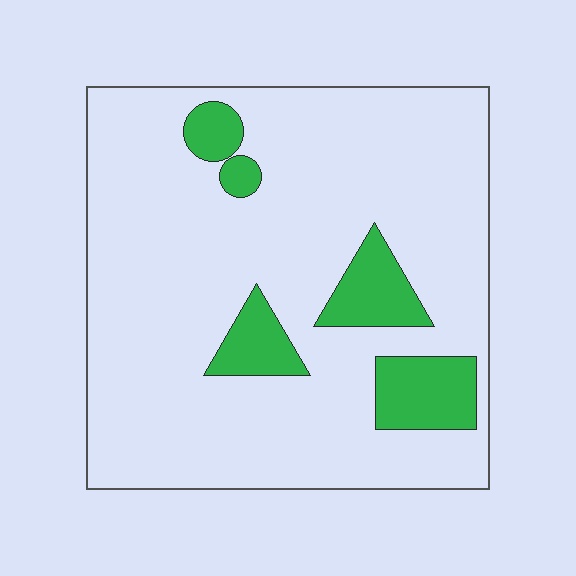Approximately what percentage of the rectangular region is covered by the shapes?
Approximately 15%.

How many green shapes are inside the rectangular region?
5.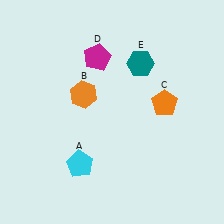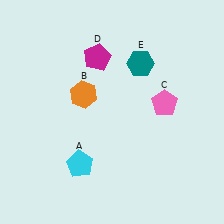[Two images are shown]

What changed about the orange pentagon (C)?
In Image 1, C is orange. In Image 2, it changed to pink.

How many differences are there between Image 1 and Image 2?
There is 1 difference between the two images.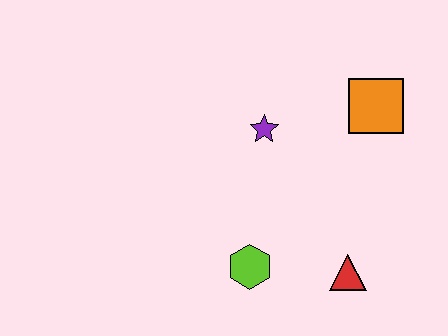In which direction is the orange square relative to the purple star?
The orange square is to the right of the purple star.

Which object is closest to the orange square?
The purple star is closest to the orange square.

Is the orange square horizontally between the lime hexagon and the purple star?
No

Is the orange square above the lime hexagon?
Yes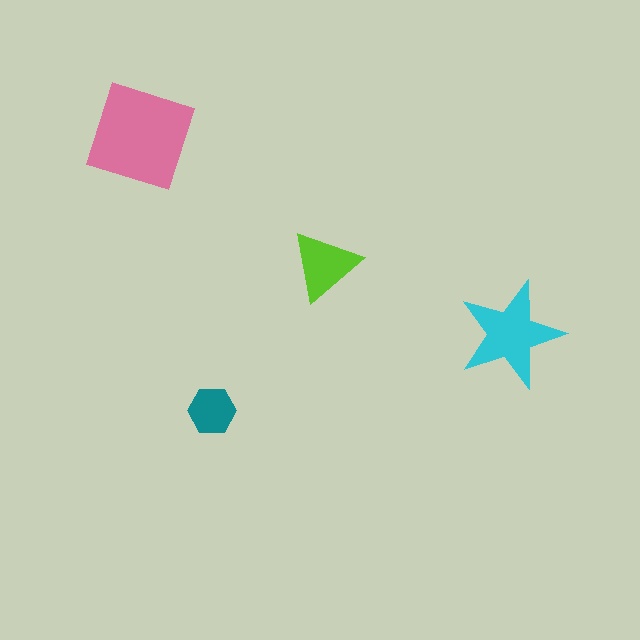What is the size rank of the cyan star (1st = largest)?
2nd.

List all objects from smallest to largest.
The teal hexagon, the lime triangle, the cyan star, the pink square.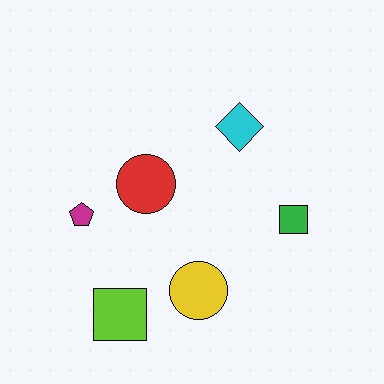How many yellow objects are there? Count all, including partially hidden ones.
There is 1 yellow object.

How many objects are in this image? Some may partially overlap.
There are 6 objects.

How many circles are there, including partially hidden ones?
There are 2 circles.